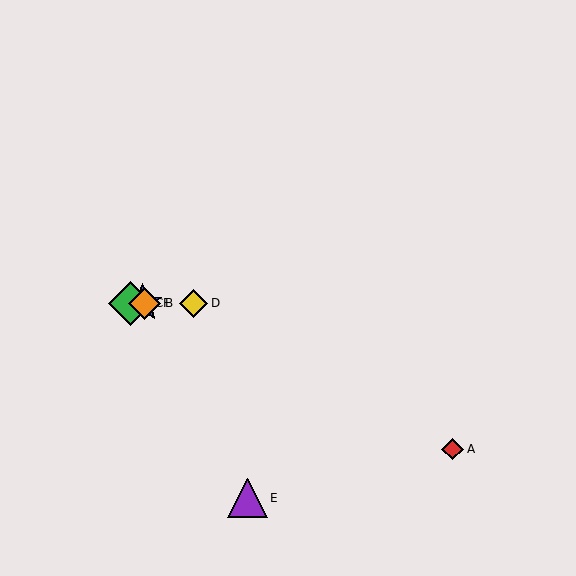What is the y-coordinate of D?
Object D is at y≈303.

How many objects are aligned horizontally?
4 objects (B, C, D, F) are aligned horizontally.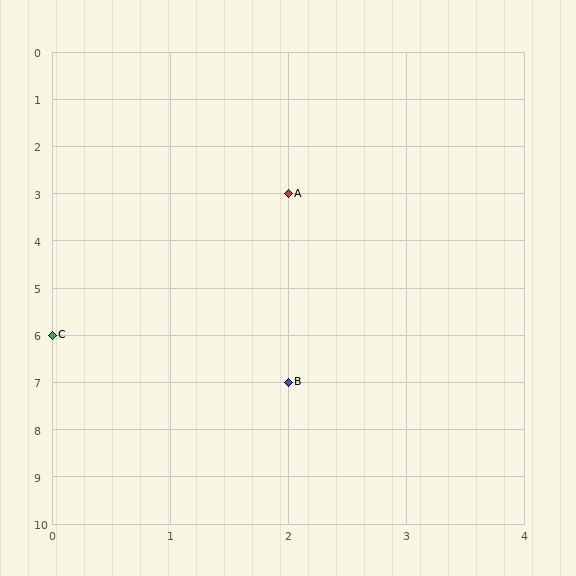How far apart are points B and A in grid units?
Points B and A are 4 rows apart.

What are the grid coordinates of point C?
Point C is at grid coordinates (0, 6).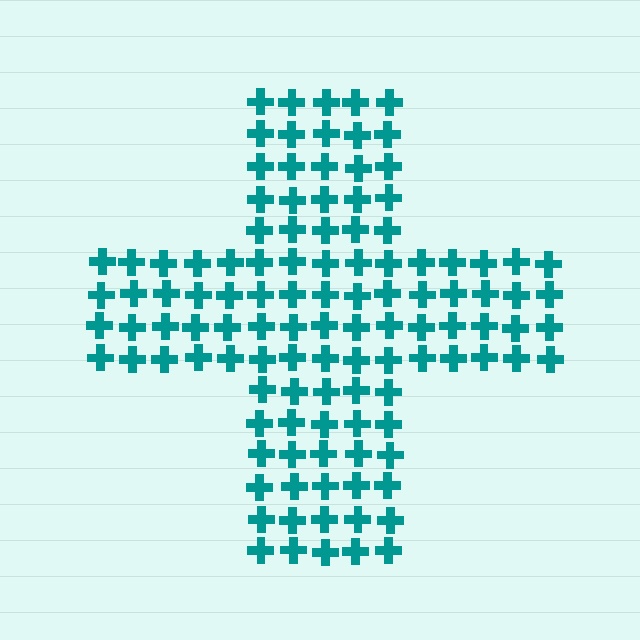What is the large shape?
The large shape is a cross.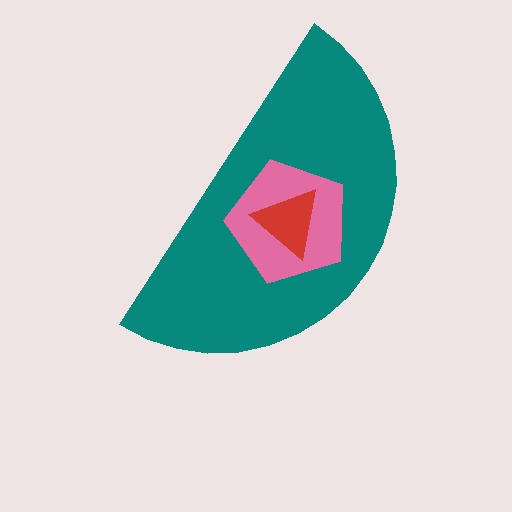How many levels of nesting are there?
3.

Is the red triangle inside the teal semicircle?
Yes.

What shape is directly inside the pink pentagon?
The red triangle.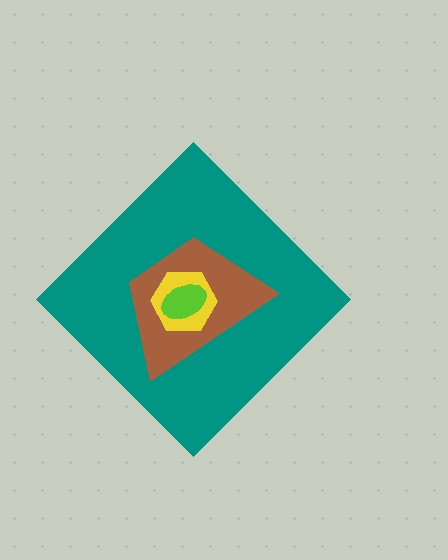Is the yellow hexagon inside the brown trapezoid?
Yes.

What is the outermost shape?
The teal diamond.